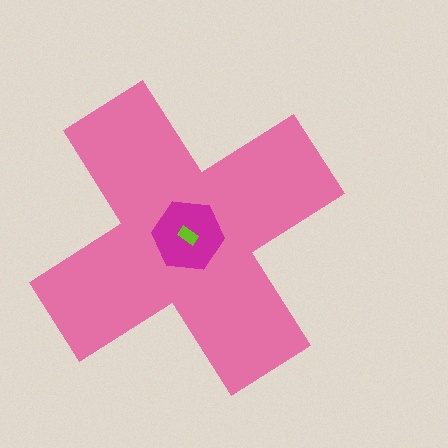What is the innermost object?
The lime rectangle.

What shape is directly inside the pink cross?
The magenta hexagon.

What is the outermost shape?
The pink cross.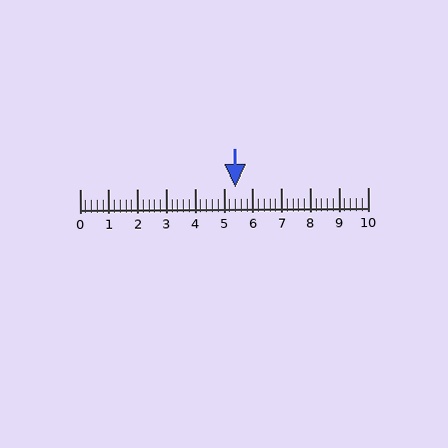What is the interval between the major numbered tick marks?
The major tick marks are spaced 1 units apart.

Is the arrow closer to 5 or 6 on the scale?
The arrow is closer to 5.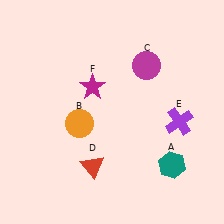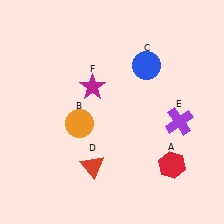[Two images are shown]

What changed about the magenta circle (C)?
In Image 1, C is magenta. In Image 2, it changed to blue.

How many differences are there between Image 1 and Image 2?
There are 2 differences between the two images.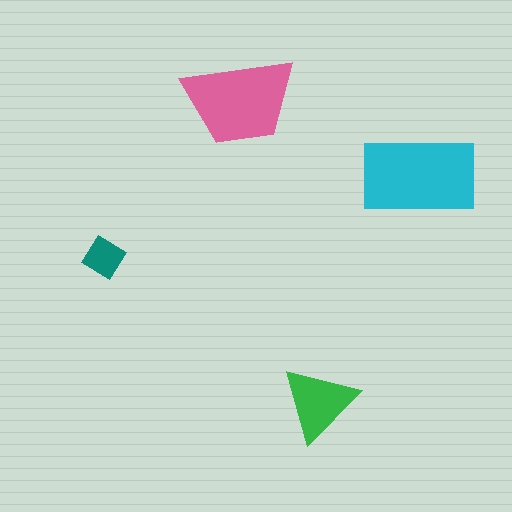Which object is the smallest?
The teal diamond.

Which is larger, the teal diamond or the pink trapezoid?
The pink trapezoid.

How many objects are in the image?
There are 4 objects in the image.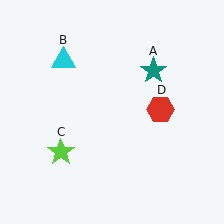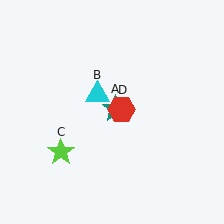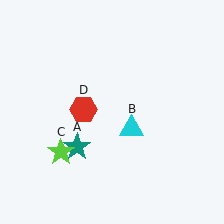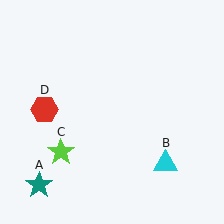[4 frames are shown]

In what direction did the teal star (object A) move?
The teal star (object A) moved down and to the left.